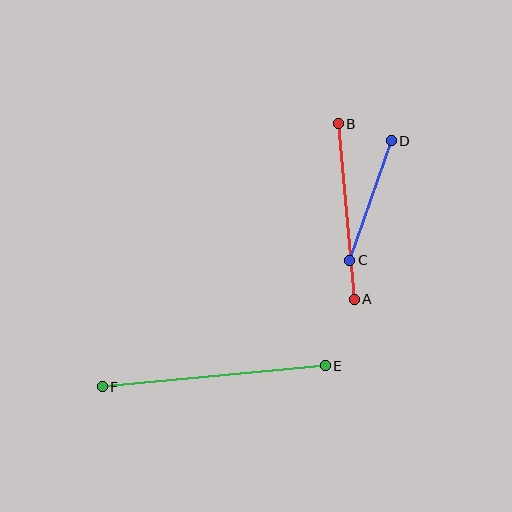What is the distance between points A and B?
The distance is approximately 176 pixels.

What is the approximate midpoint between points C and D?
The midpoint is at approximately (371, 201) pixels.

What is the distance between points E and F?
The distance is approximately 224 pixels.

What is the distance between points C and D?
The distance is approximately 127 pixels.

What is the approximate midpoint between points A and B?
The midpoint is at approximately (346, 212) pixels.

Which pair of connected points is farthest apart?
Points E and F are farthest apart.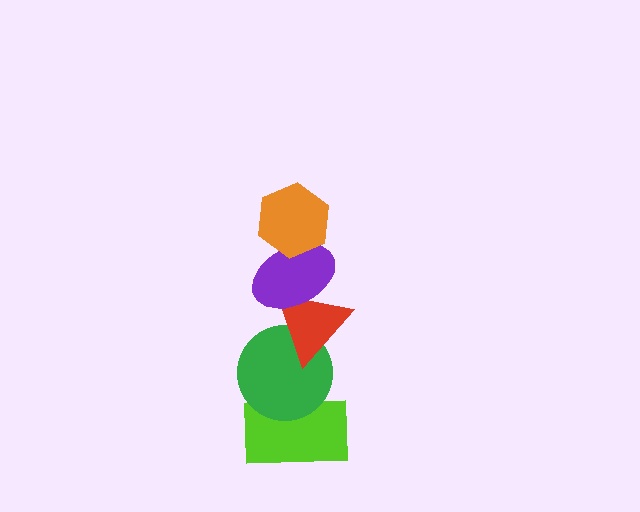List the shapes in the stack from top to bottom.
From top to bottom: the orange hexagon, the purple ellipse, the red triangle, the green circle, the lime rectangle.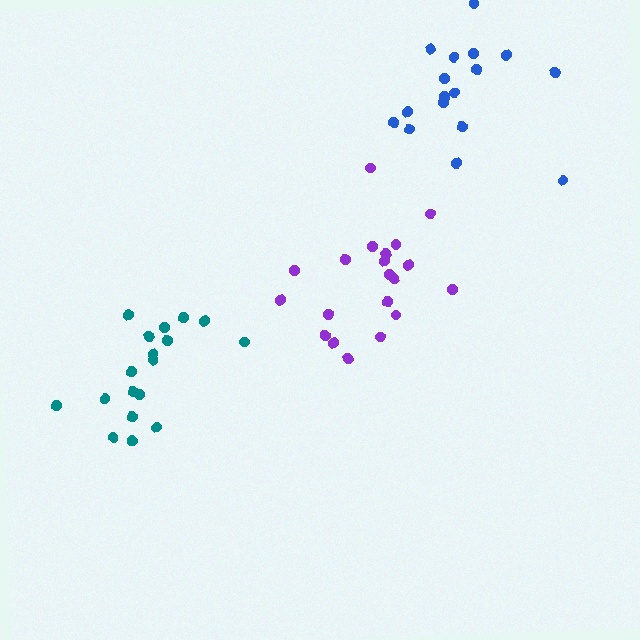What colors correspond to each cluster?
The clusters are colored: purple, blue, teal.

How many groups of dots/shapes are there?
There are 3 groups.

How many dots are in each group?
Group 1: 20 dots, Group 2: 17 dots, Group 3: 18 dots (55 total).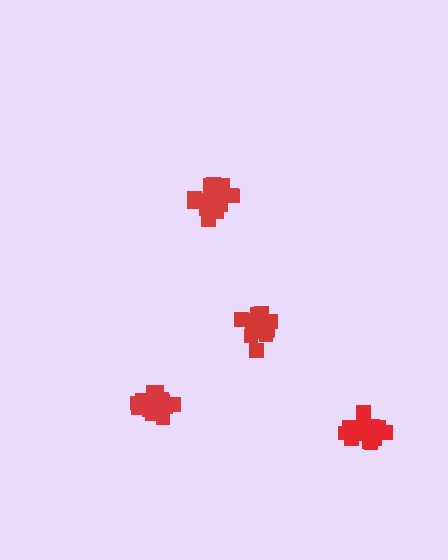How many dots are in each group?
Group 1: 18 dots, Group 2: 20 dots, Group 3: 15 dots, Group 4: 15 dots (68 total).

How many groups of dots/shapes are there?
There are 4 groups.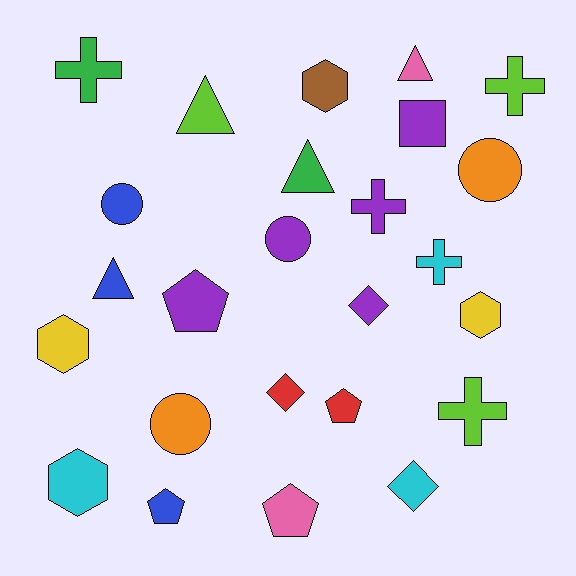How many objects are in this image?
There are 25 objects.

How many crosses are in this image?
There are 5 crosses.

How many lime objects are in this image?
There are 3 lime objects.